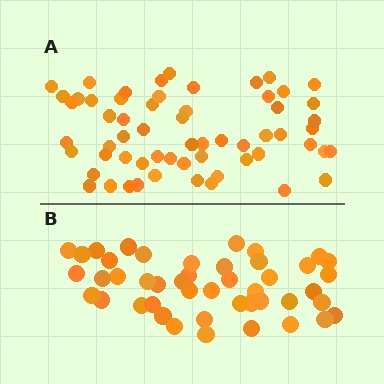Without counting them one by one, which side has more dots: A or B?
Region A (the top region) has more dots.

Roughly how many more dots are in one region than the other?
Region A has approximately 15 more dots than region B.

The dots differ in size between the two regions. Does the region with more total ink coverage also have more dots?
No. Region B has more total ink coverage because its dots are larger, but region A actually contains more individual dots. Total area can be misleading — the number of items is what matters here.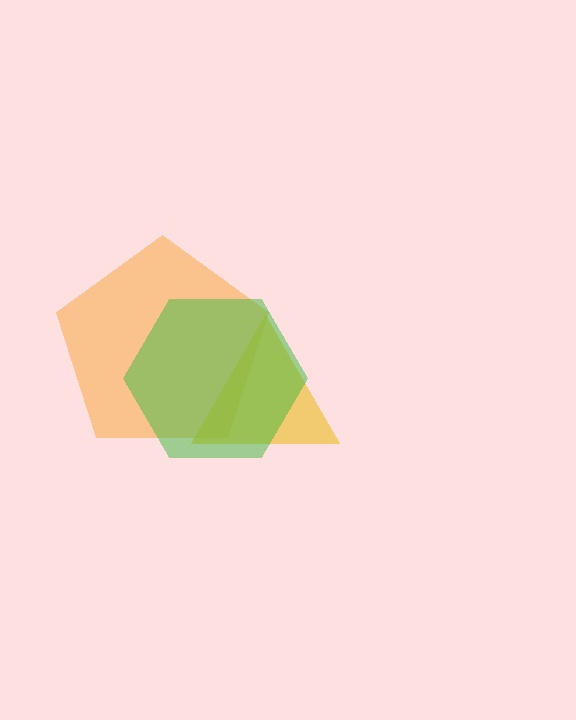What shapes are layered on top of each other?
The layered shapes are: an orange pentagon, a yellow triangle, a green hexagon.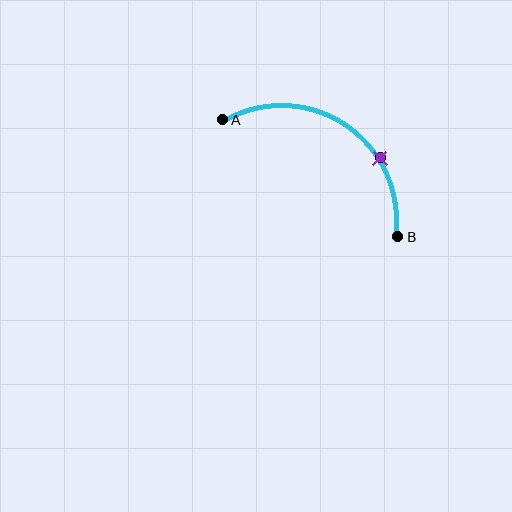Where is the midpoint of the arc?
The arc midpoint is the point on the curve farthest from the straight line joining A and B. It sits above that line.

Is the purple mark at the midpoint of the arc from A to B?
No. The purple mark lies on the arc but is closer to endpoint B. The arc midpoint would be at the point on the curve equidistant along the arc from both A and B.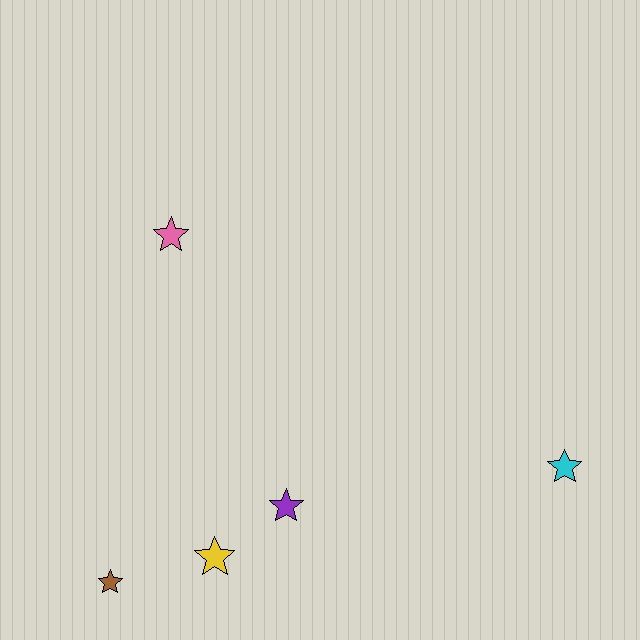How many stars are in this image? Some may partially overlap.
There are 5 stars.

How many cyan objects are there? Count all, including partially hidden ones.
There is 1 cyan object.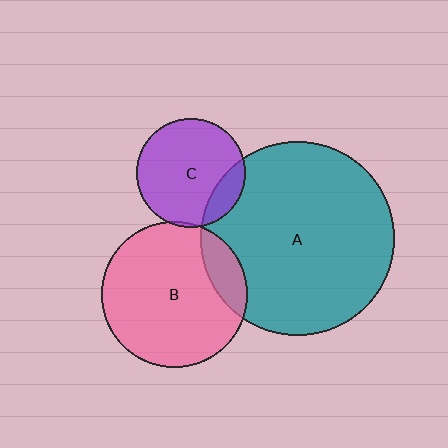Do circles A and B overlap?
Yes.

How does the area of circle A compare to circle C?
Approximately 3.2 times.